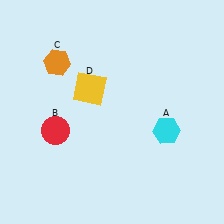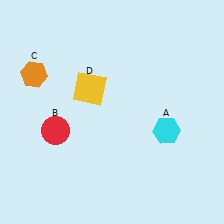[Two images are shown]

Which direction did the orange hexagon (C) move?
The orange hexagon (C) moved left.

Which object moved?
The orange hexagon (C) moved left.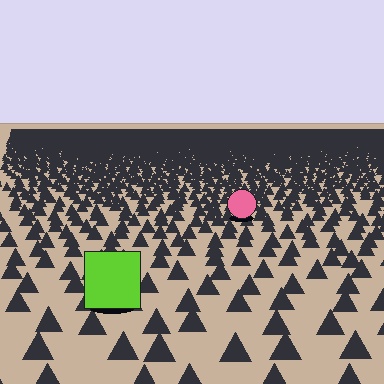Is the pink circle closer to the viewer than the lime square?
No. The lime square is closer — you can tell from the texture gradient: the ground texture is coarser near it.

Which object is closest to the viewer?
The lime square is closest. The texture marks near it are larger and more spread out.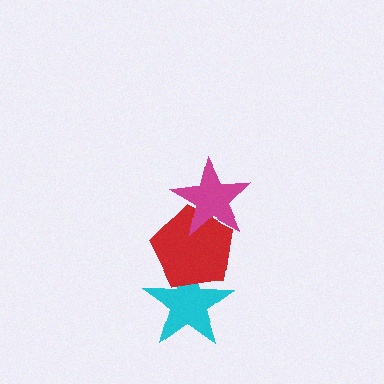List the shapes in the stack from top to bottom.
From top to bottom: the magenta star, the red pentagon, the cyan star.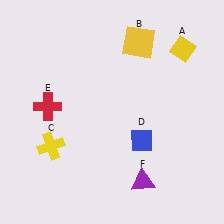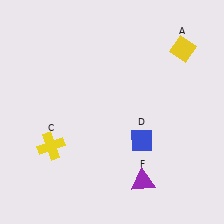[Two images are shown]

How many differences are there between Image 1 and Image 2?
There are 2 differences between the two images.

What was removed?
The red cross (E), the yellow square (B) were removed in Image 2.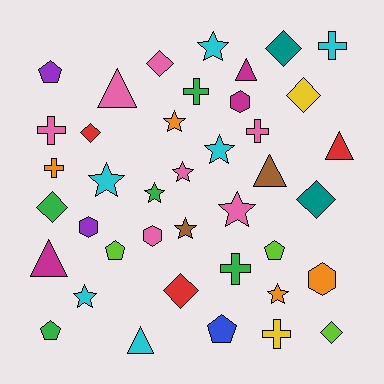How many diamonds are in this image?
There are 8 diamonds.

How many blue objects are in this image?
There is 1 blue object.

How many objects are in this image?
There are 40 objects.